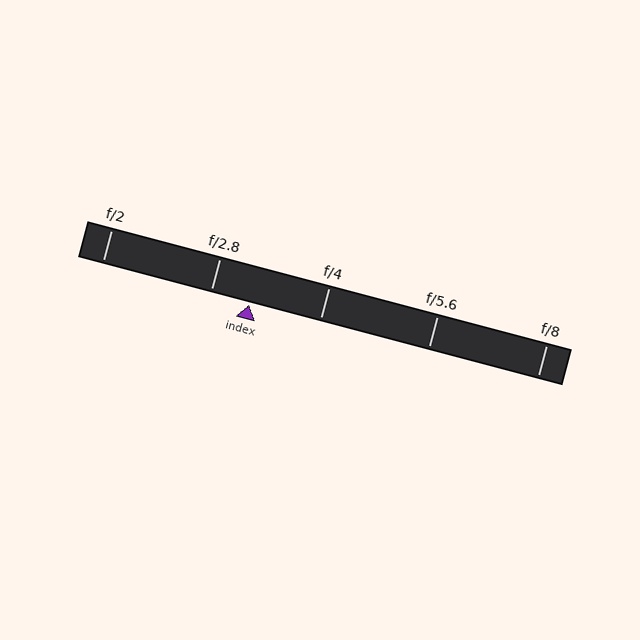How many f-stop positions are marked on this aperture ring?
There are 5 f-stop positions marked.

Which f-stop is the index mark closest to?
The index mark is closest to f/2.8.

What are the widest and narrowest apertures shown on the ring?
The widest aperture shown is f/2 and the narrowest is f/8.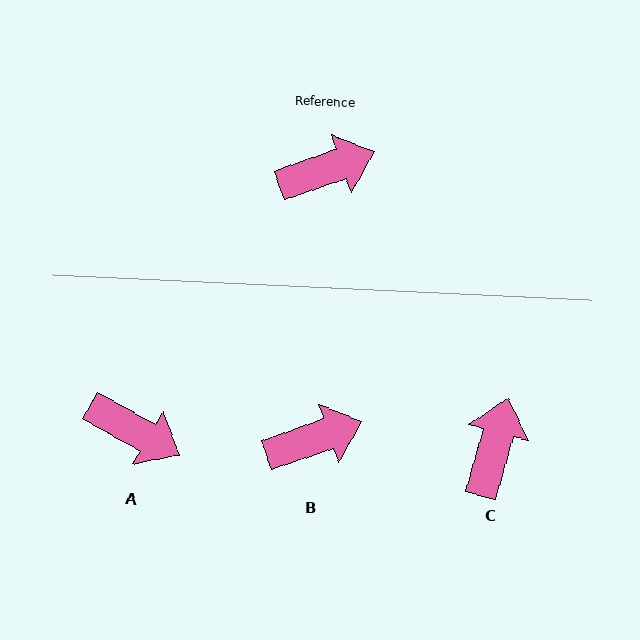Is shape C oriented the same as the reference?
No, it is off by about 55 degrees.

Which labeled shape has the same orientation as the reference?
B.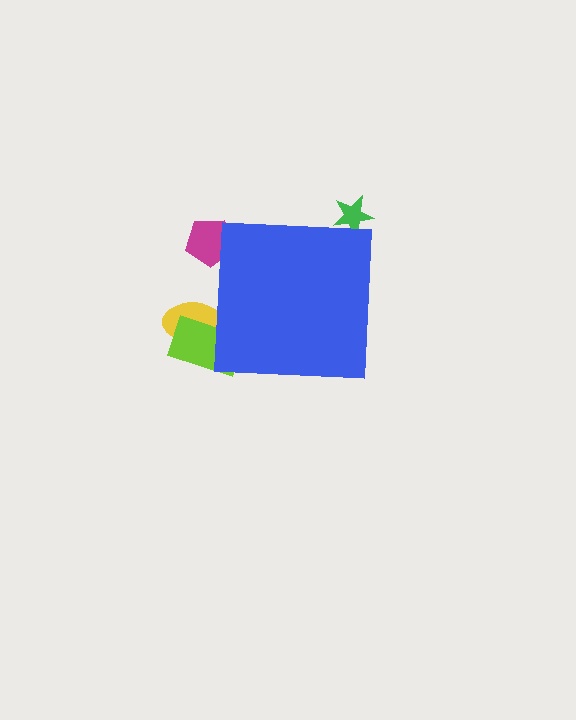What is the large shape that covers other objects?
A blue square.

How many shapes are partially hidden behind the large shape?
4 shapes are partially hidden.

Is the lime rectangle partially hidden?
Yes, the lime rectangle is partially hidden behind the blue square.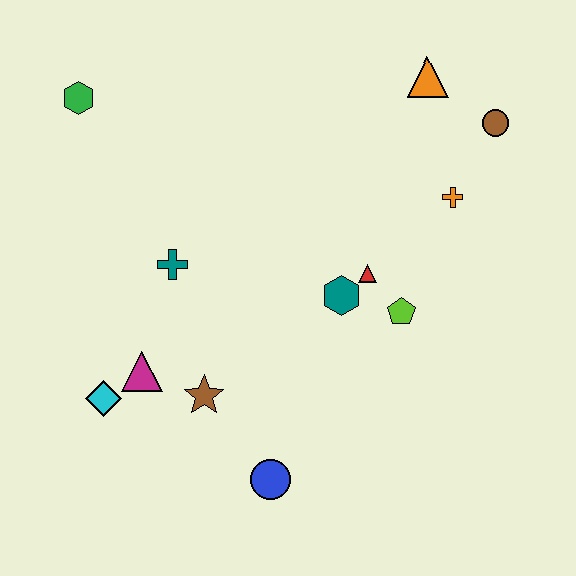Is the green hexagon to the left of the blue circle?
Yes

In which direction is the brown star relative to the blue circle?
The brown star is above the blue circle.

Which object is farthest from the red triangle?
The green hexagon is farthest from the red triangle.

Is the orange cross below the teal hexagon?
No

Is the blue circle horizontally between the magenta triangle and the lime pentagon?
Yes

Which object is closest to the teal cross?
The magenta triangle is closest to the teal cross.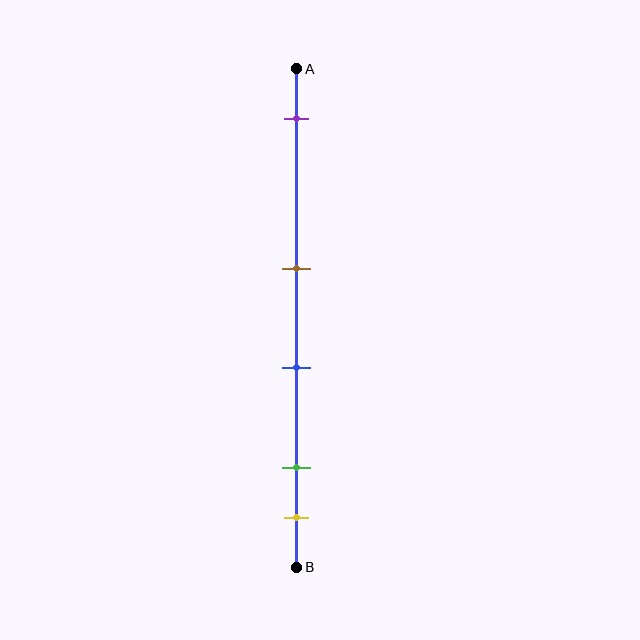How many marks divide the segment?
There are 5 marks dividing the segment.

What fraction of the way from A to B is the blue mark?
The blue mark is approximately 60% (0.6) of the way from A to B.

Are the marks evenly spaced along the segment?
No, the marks are not evenly spaced.